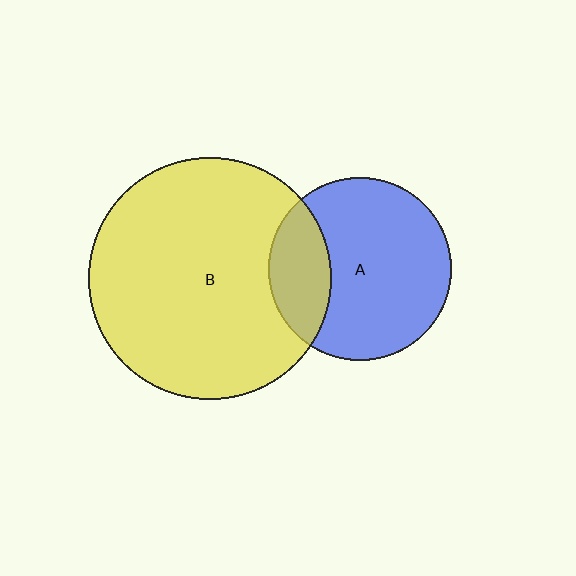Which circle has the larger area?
Circle B (yellow).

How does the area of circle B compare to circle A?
Approximately 1.7 times.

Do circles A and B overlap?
Yes.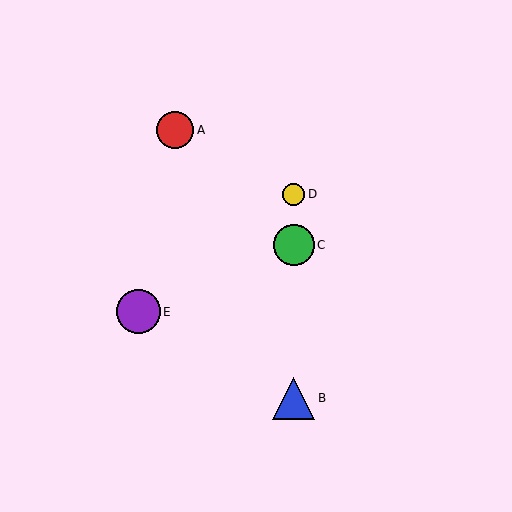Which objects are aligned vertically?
Objects B, C, D are aligned vertically.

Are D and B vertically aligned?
Yes, both are at x≈294.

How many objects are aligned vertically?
3 objects (B, C, D) are aligned vertically.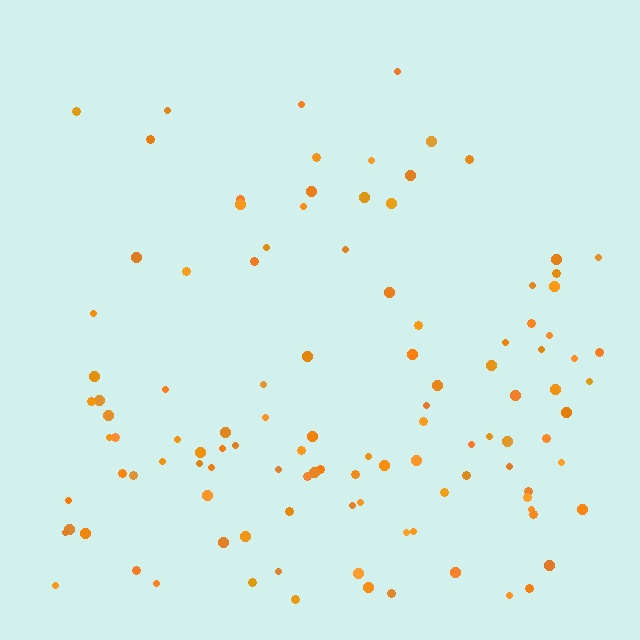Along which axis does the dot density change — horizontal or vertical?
Vertical.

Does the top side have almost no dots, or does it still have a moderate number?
Still a moderate number, just noticeably fewer than the bottom.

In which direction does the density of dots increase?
From top to bottom, with the bottom side densest.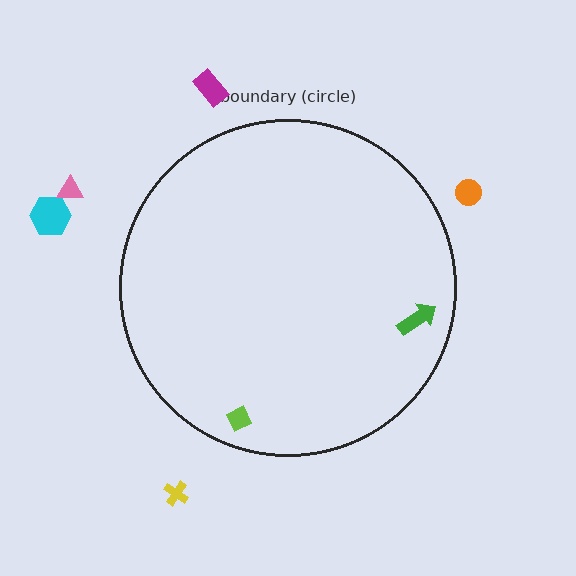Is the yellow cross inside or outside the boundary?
Outside.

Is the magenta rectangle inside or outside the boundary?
Outside.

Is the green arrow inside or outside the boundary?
Inside.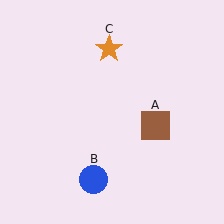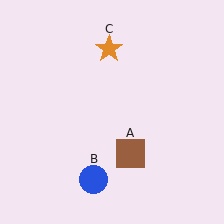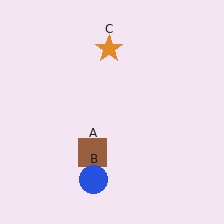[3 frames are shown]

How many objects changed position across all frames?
1 object changed position: brown square (object A).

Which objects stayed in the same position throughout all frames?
Blue circle (object B) and orange star (object C) remained stationary.